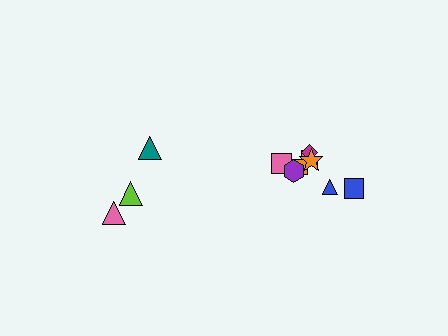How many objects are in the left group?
There are 3 objects.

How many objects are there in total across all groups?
There are 10 objects.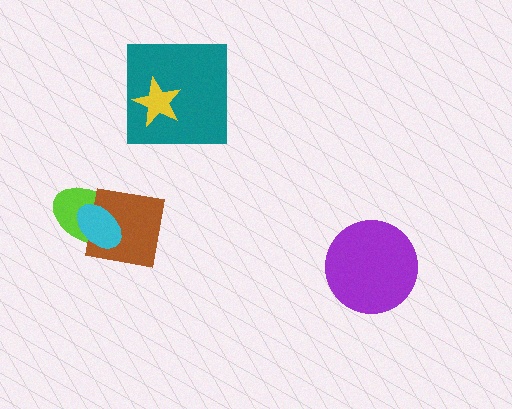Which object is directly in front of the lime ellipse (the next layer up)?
The brown square is directly in front of the lime ellipse.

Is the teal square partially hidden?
Yes, it is partially covered by another shape.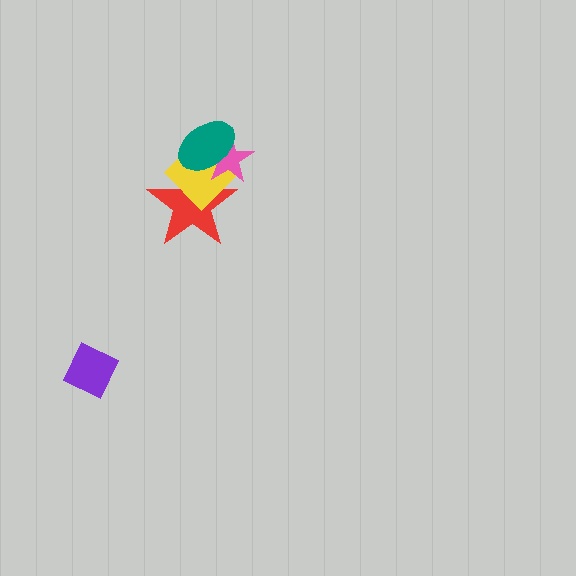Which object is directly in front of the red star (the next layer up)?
The yellow diamond is directly in front of the red star.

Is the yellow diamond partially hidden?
Yes, it is partially covered by another shape.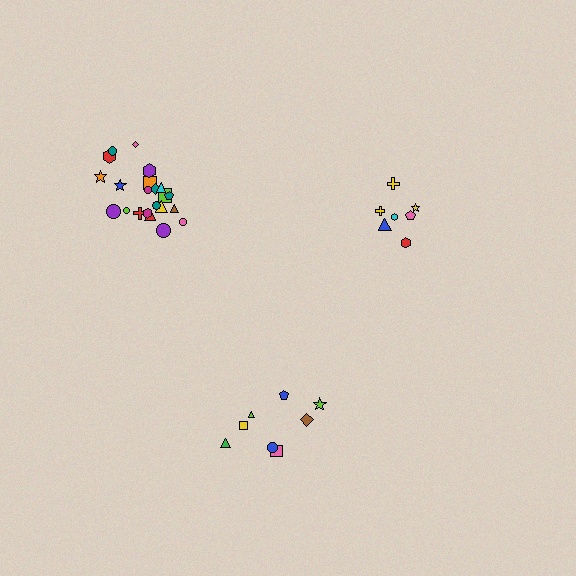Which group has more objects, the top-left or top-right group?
The top-left group.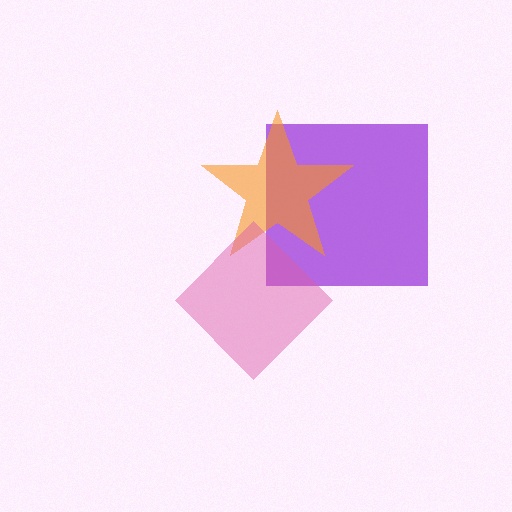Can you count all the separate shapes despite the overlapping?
Yes, there are 3 separate shapes.